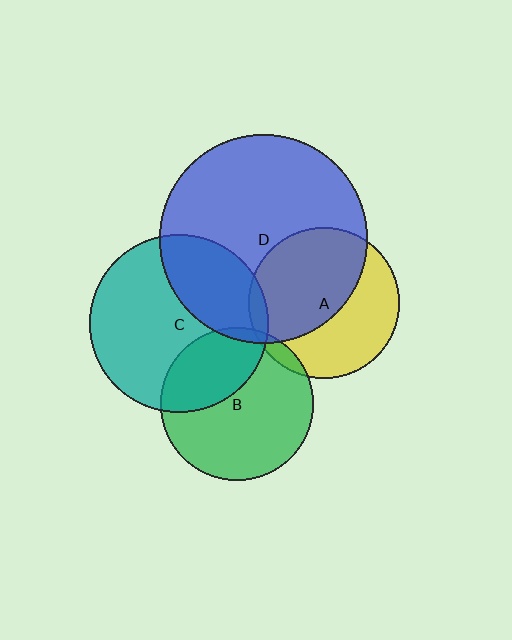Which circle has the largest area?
Circle D (blue).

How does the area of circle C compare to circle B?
Approximately 1.4 times.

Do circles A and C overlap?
Yes.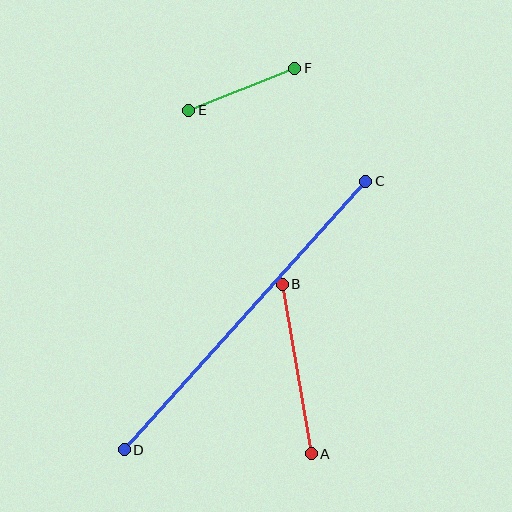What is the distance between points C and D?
The distance is approximately 361 pixels.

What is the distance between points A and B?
The distance is approximately 172 pixels.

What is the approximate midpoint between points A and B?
The midpoint is at approximately (297, 369) pixels.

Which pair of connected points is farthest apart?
Points C and D are farthest apart.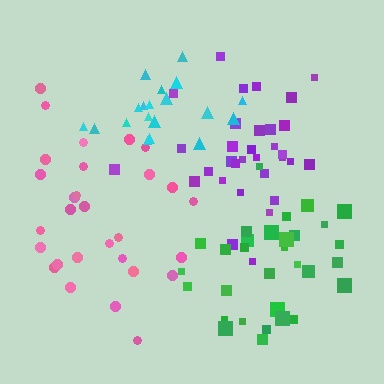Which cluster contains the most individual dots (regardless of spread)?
Purple (32).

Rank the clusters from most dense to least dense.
green, purple, cyan, pink.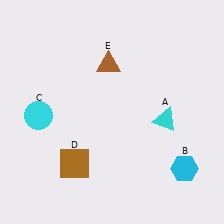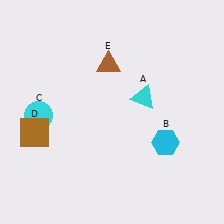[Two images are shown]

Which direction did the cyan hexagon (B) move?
The cyan hexagon (B) moved up.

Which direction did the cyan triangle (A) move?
The cyan triangle (A) moved up.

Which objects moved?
The objects that moved are: the cyan triangle (A), the cyan hexagon (B), the brown square (D).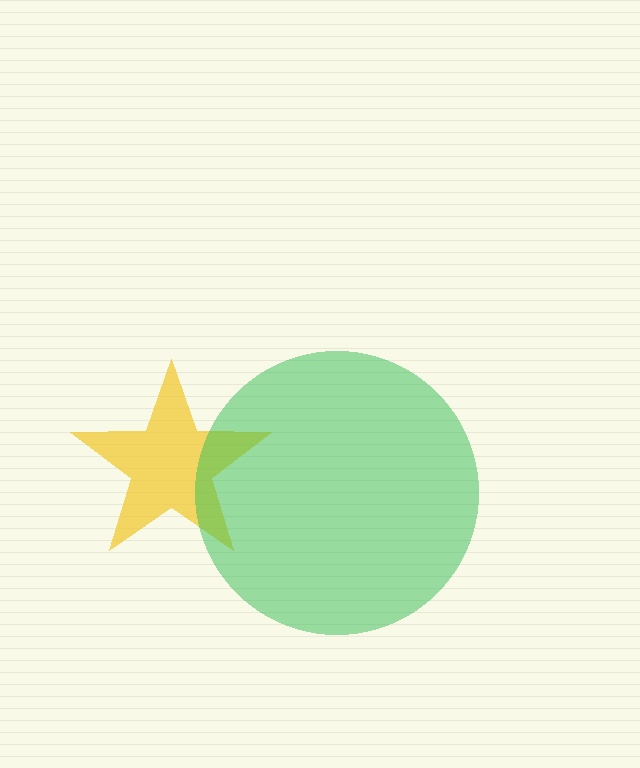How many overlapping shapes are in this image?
There are 2 overlapping shapes in the image.